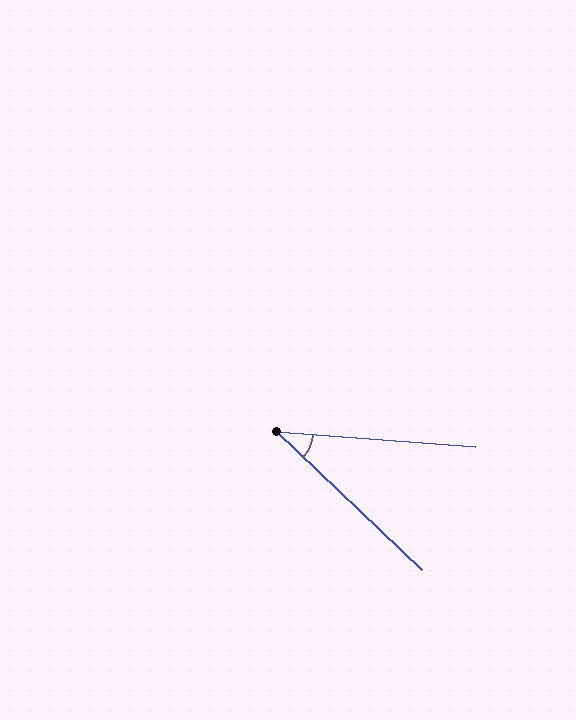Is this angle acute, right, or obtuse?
It is acute.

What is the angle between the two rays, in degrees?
Approximately 40 degrees.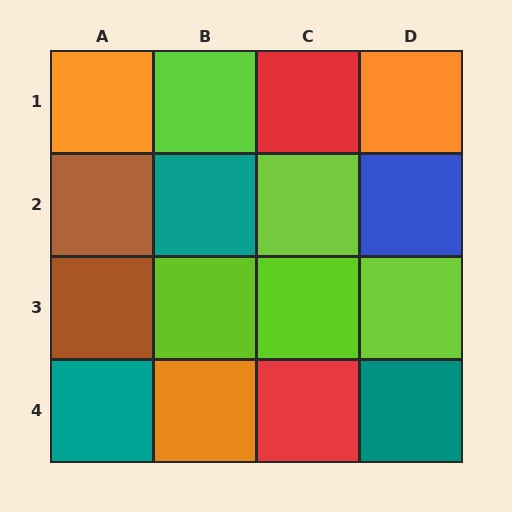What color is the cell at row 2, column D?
Blue.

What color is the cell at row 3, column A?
Brown.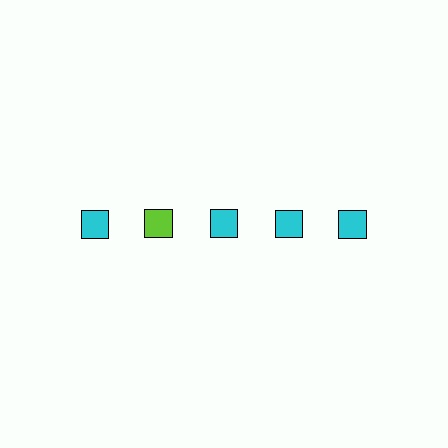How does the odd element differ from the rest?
It has a different color: lime instead of cyan.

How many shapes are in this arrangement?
There are 5 shapes arranged in a grid pattern.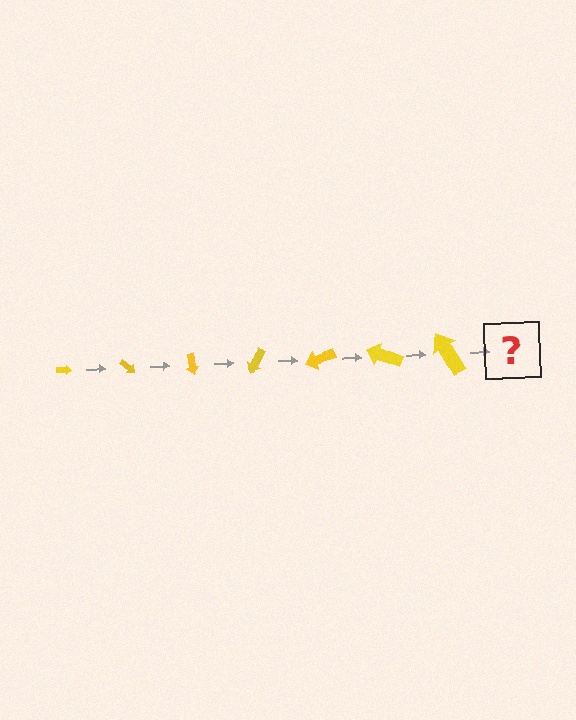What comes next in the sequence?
The next element should be an arrow, larger than the previous one and rotated 280 degrees from the start.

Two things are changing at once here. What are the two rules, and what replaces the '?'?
The two rules are that the arrow grows larger each step and it rotates 40 degrees each step. The '?' should be an arrow, larger than the previous one and rotated 280 degrees from the start.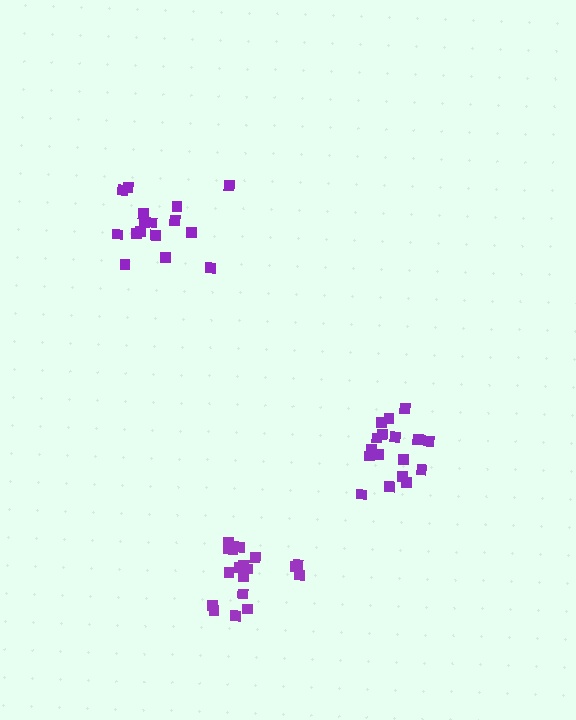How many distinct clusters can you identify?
There are 3 distinct clusters.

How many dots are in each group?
Group 1: 18 dots, Group 2: 17 dots, Group 3: 16 dots (51 total).